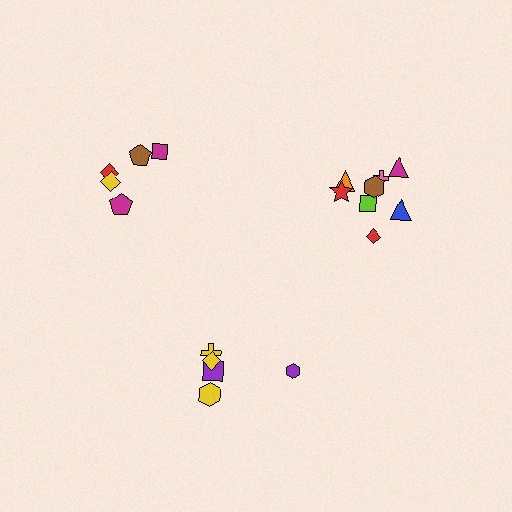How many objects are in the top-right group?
There are 8 objects.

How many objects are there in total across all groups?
There are 18 objects.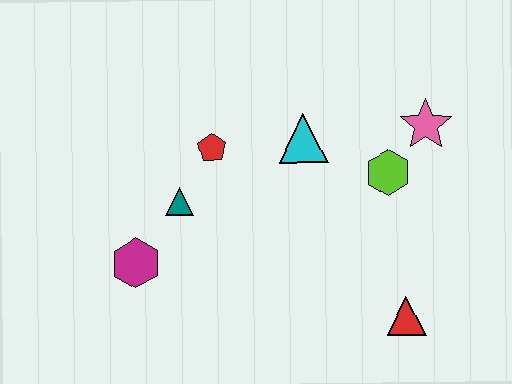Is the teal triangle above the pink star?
No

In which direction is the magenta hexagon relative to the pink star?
The magenta hexagon is to the left of the pink star.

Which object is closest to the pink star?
The lime hexagon is closest to the pink star.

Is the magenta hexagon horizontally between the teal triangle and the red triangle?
No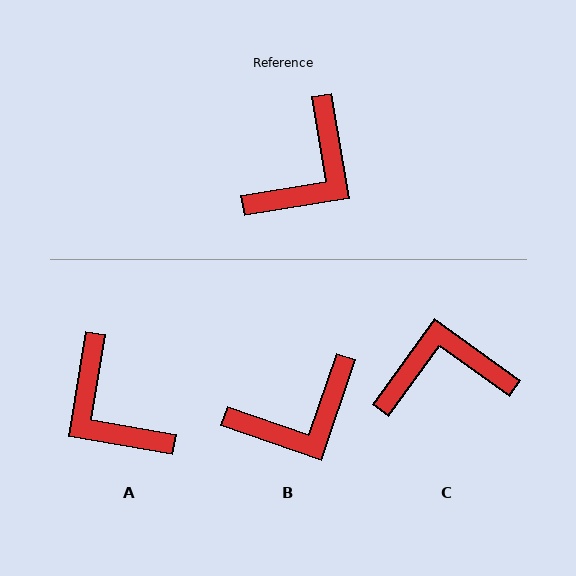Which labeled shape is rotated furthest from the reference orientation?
C, about 135 degrees away.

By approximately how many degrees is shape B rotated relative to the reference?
Approximately 28 degrees clockwise.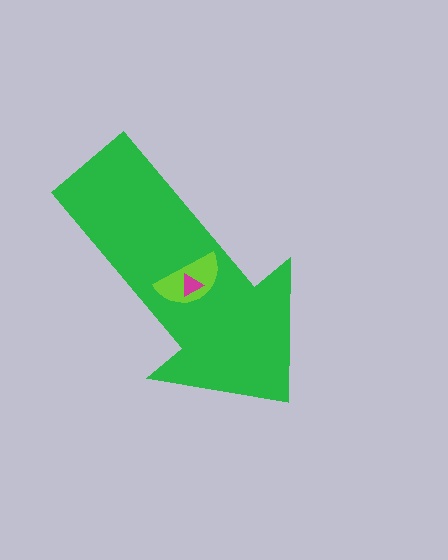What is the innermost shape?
The magenta triangle.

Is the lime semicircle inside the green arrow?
Yes.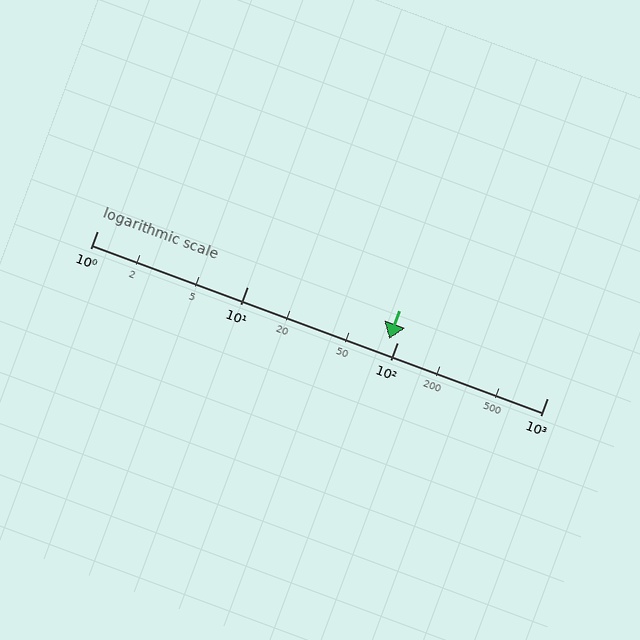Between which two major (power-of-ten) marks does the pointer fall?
The pointer is between 10 and 100.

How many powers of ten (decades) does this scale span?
The scale spans 3 decades, from 1 to 1000.